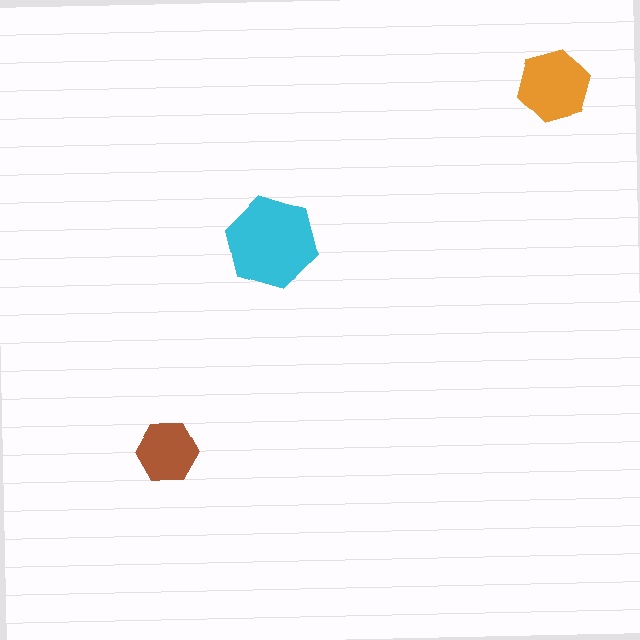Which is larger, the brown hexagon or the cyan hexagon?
The cyan one.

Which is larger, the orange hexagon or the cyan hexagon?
The cyan one.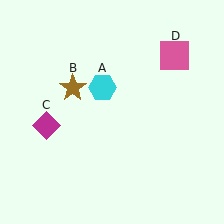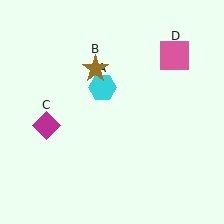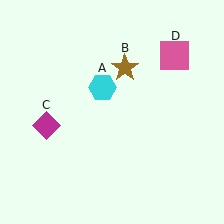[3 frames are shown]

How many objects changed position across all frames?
1 object changed position: brown star (object B).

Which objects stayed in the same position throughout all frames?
Cyan hexagon (object A) and magenta diamond (object C) and pink square (object D) remained stationary.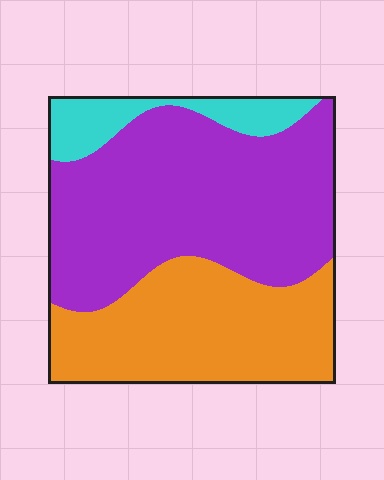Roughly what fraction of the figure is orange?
Orange takes up about three eighths (3/8) of the figure.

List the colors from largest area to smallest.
From largest to smallest: purple, orange, cyan.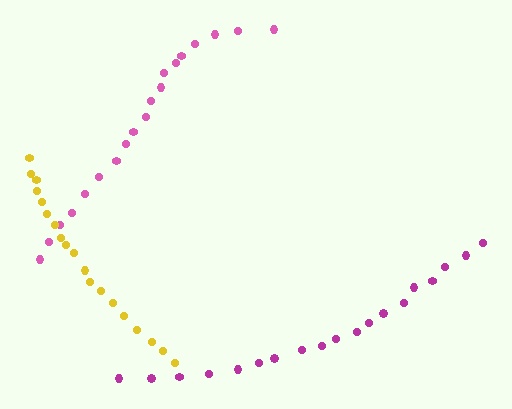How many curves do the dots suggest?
There are 3 distinct paths.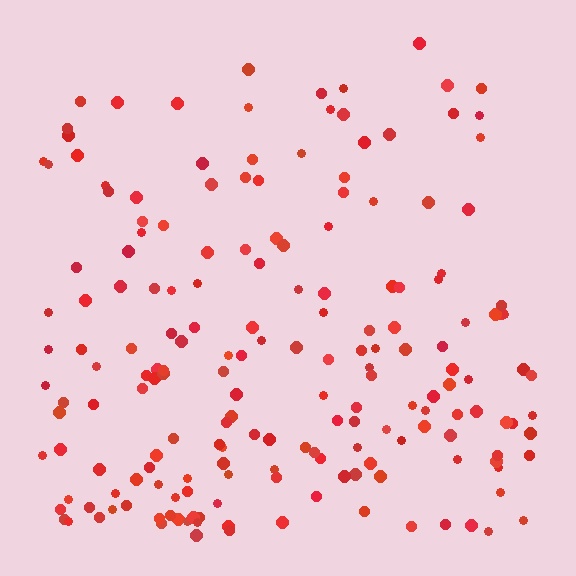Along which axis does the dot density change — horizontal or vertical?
Vertical.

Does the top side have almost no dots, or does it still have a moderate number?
Still a moderate number, just noticeably fewer than the bottom.